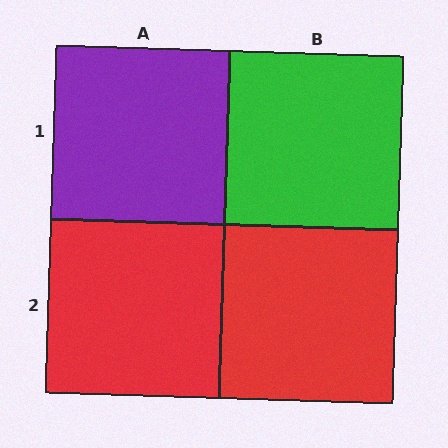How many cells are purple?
1 cell is purple.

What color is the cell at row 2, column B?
Red.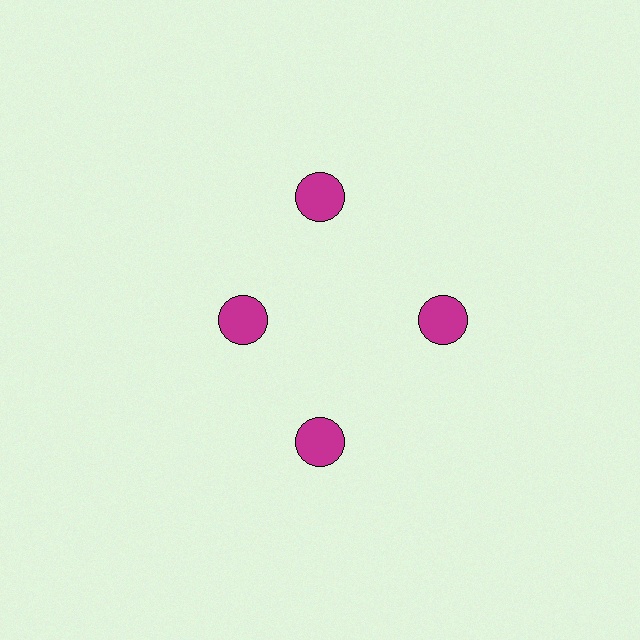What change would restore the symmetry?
The symmetry would be restored by moving it outward, back onto the ring so that all 4 circles sit at equal angles and equal distance from the center.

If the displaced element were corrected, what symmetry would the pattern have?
It would have 4-fold rotational symmetry — the pattern would map onto itself every 90 degrees.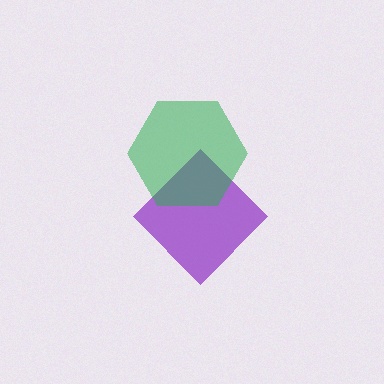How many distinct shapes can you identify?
There are 2 distinct shapes: a purple diamond, a green hexagon.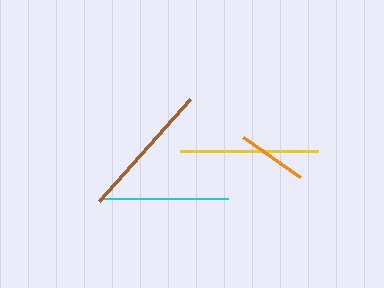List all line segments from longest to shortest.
From longest to shortest: yellow, brown, cyan, orange.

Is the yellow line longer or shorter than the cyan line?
The yellow line is longer than the cyan line.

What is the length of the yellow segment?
The yellow segment is approximately 138 pixels long.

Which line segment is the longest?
The yellow line is the longest at approximately 138 pixels.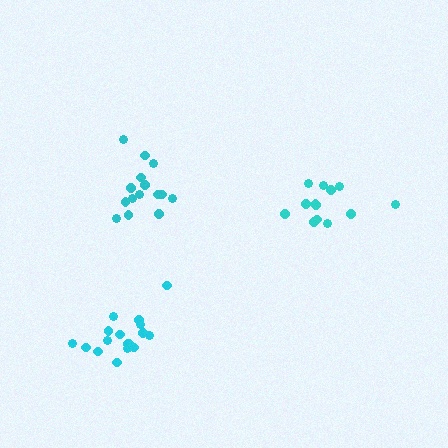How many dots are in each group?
Group 1: 15 dots, Group 2: 17 dots, Group 3: 13 dots (45 total).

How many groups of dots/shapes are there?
There are 3 groups.